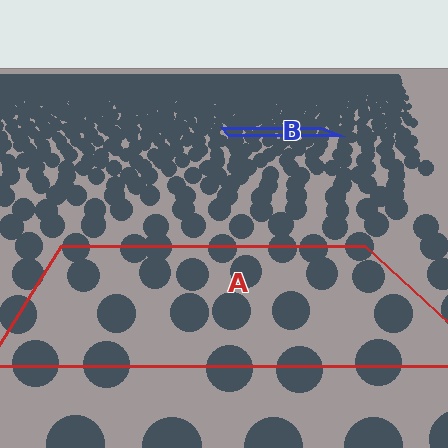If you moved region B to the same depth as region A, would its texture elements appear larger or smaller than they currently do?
They would appear larger. At a closer depth, the same texture elements are projected at a bigger on-screen size.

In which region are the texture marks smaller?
The texture marks are smaller in region B, because it is farther away.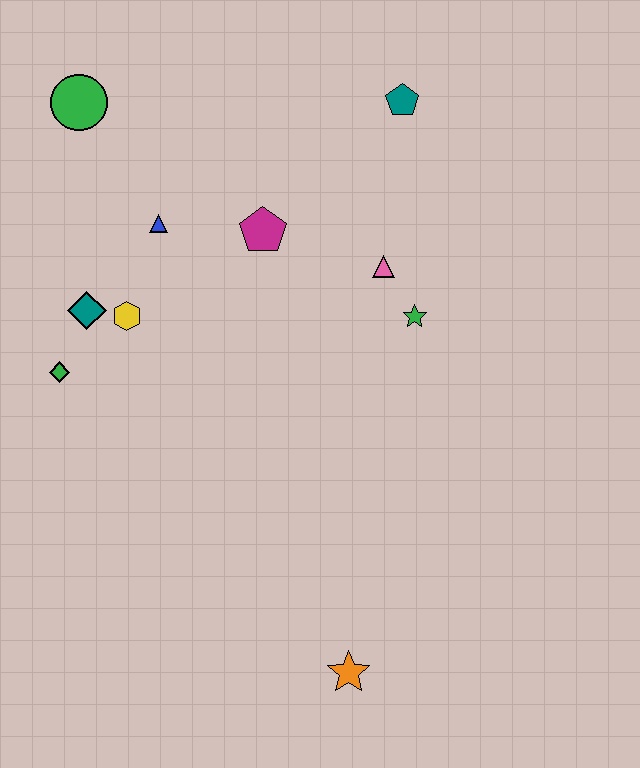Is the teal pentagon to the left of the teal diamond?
No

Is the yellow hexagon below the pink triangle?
Yes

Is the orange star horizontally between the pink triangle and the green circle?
Yes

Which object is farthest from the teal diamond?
The orange star is farthest from the teal diamond.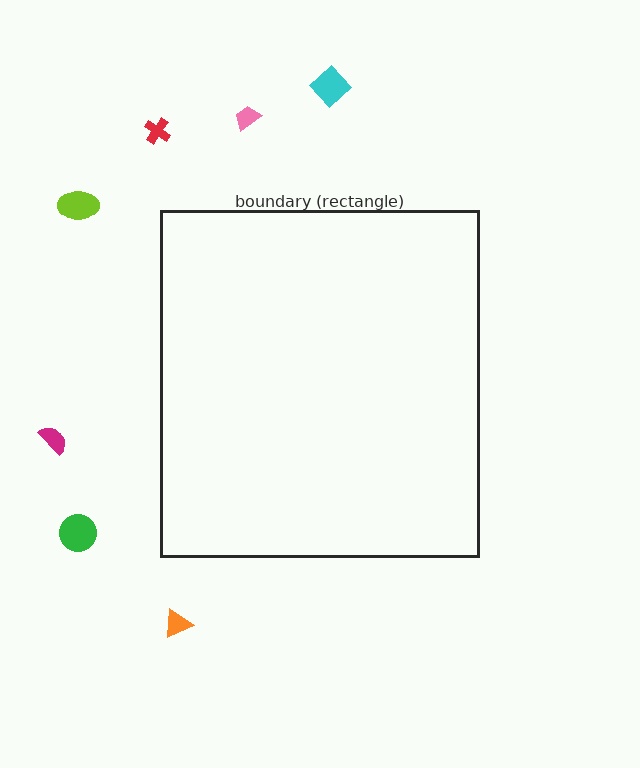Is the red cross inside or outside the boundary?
Outside.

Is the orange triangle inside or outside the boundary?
Outside.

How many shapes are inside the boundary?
0 inside, 7 outside.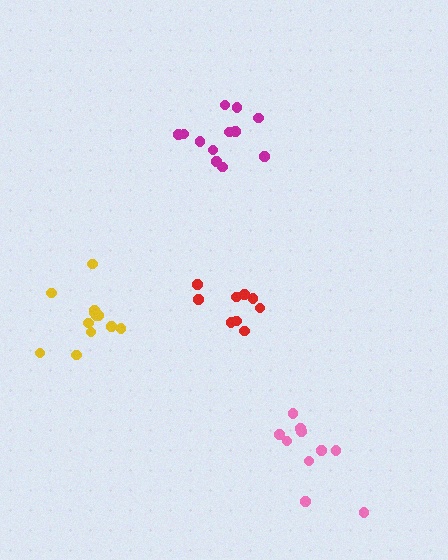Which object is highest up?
The magenta cluster is topmost.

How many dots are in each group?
Group 1: 9 dots, Group 2: 12 dots, Group 3: 12 dots, Group 4: 10 dots (43 total).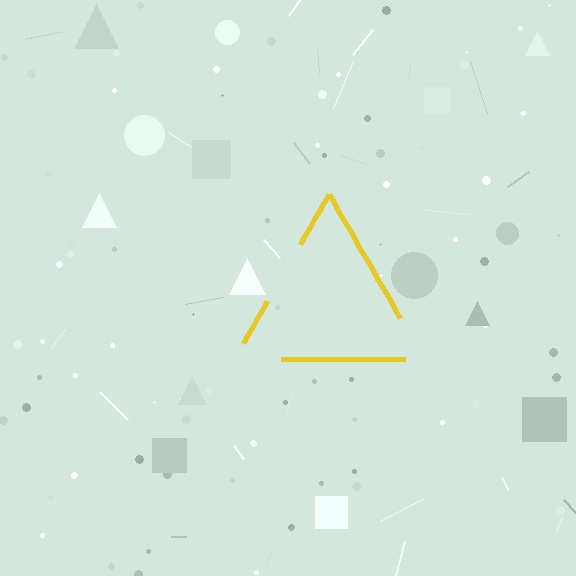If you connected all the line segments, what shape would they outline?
They would outline a triangle.